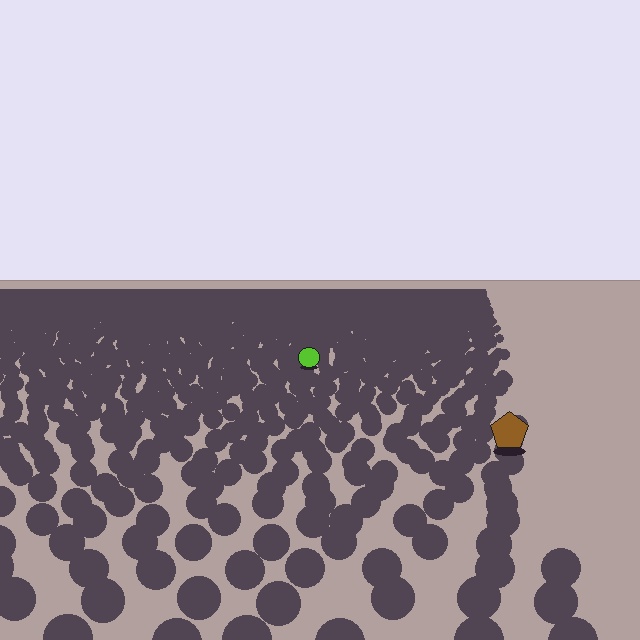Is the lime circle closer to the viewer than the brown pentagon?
No. The brown pentagon is closer — you can tell from the texture gradient: the ground texture is coarser near it.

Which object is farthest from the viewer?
The lime circle is farthest from the viewer. It appears smaller and the ground texture around it is denser.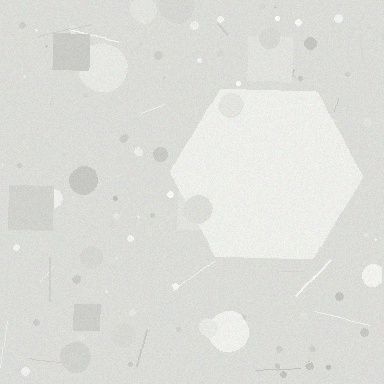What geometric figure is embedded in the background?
A hexagon is embedded in the background.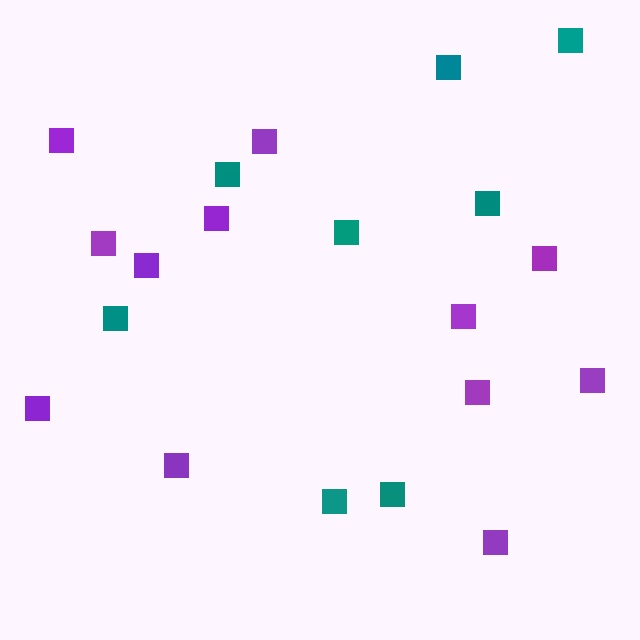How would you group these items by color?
There are 2 groups: one group of purple squares (12) and one group of teal squares (8).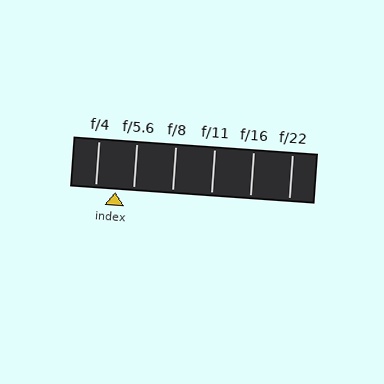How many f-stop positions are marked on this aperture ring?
There are 6 f-stop positions marked.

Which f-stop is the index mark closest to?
The index mark is closest to f/5.6.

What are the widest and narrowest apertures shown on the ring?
The widest aperture shown is f/4 and the narrowest is f/22.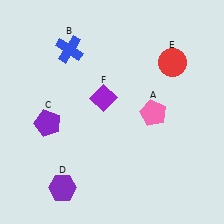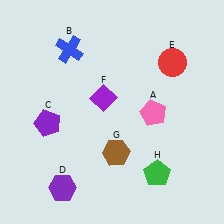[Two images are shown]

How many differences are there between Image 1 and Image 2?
There are 2 differences between the two images.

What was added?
A brown hexagon (G), a green pentagon (H) were added in Image 2.